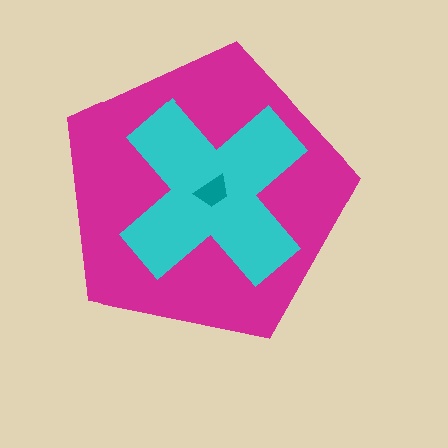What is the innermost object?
The teal trapezoid.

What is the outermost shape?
The magenta pentagon.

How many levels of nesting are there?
3.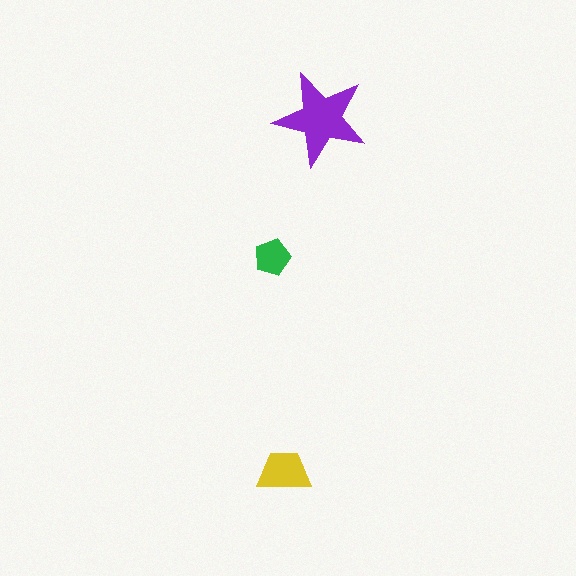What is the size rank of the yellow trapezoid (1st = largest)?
2nd.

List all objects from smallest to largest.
The green pentagon, the yellow trapezoid, the purple star.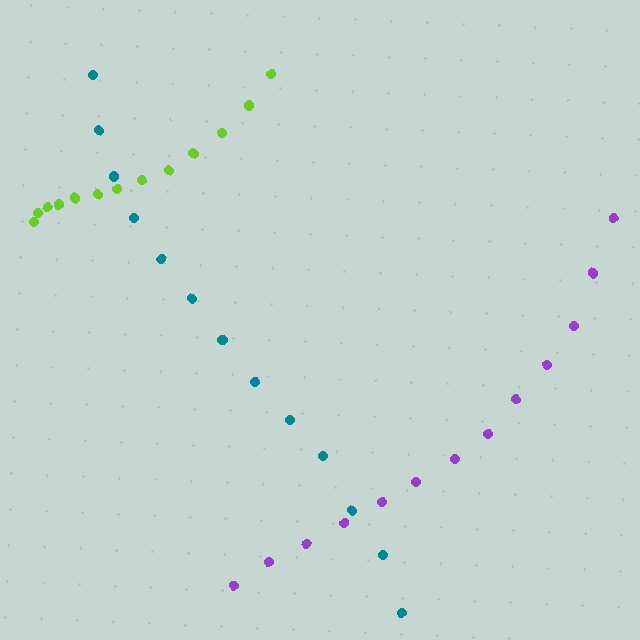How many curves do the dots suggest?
There are 3 distinct paths.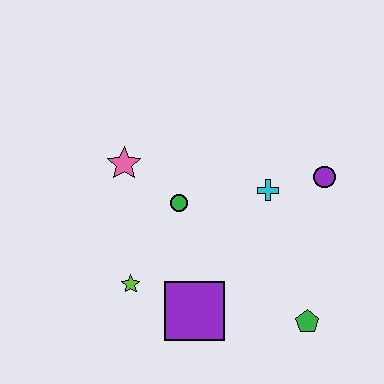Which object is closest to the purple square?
The lime star is closest to the purple square.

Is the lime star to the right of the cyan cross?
No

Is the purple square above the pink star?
No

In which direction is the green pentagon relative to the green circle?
The green pentagon is to the right of the green circle.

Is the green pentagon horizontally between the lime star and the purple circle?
Yes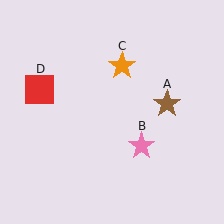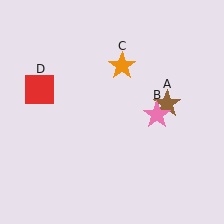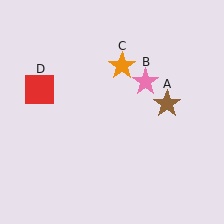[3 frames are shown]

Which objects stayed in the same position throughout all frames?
Brown star (object A) and orange star (object C) and red square (object D) remained stationary.